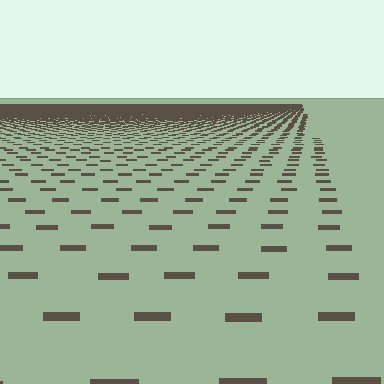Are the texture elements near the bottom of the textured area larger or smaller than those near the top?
Larger. Near the bottom, elements are closer to the viewer and appear at a bigger on-screen size.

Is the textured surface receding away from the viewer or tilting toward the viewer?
The surface is receding away from the viewer. Texture elements get smaller and denser toward the top.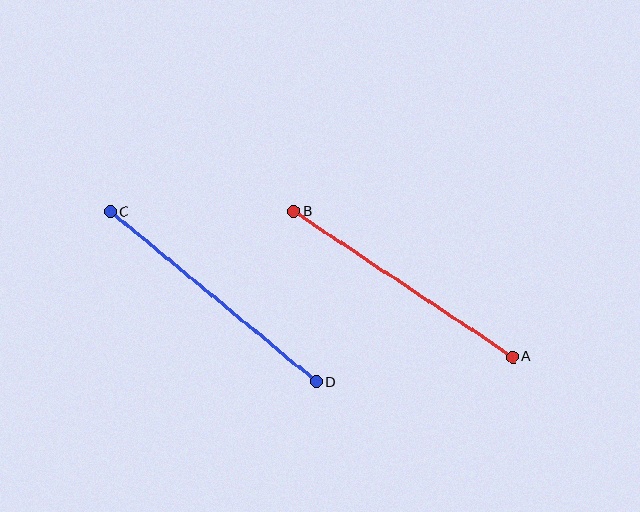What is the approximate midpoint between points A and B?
The midpoint is at approximately (403, 284) pixels.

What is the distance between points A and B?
The distance is approximately 262 pixels.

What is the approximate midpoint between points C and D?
The midpoint is at approximately (213, 297) pixels.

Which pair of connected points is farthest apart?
Points C and D are farthest apart.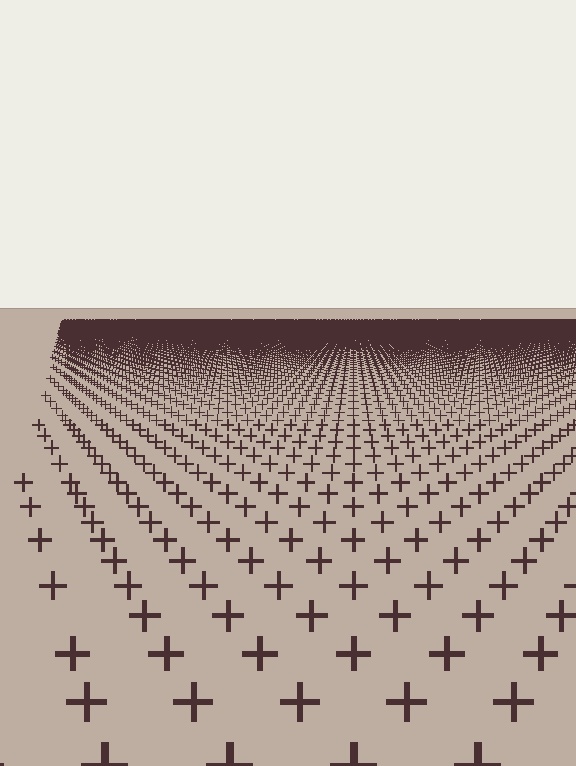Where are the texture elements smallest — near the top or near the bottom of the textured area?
Near the top.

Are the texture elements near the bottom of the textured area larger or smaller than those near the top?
Larger. Near the bottom, elements are closer to the viewer and appear at a bigger on-screen size.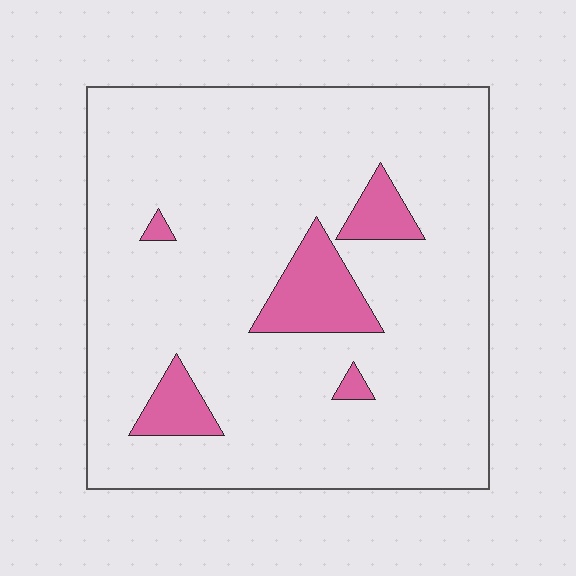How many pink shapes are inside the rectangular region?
5.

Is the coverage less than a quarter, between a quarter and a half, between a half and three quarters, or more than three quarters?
Less than a quarter.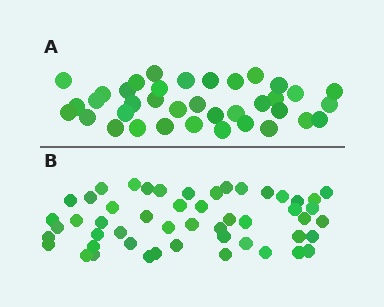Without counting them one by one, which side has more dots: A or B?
Region B (the bottom region) has more dots.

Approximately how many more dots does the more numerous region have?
Region B has approximately 15 more dots than region A.